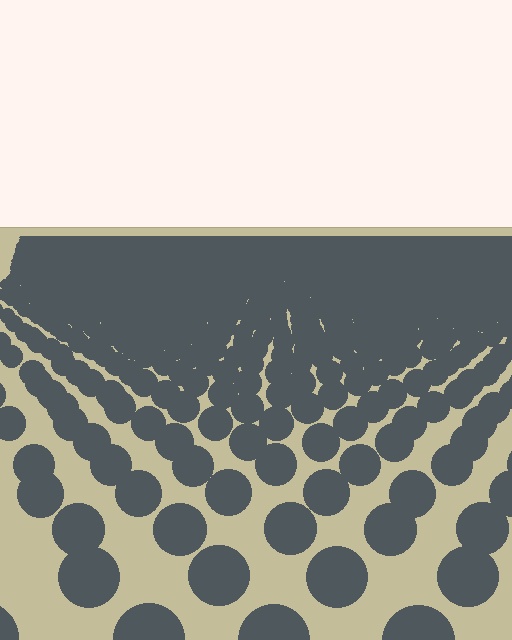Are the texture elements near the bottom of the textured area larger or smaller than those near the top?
Larger. Near the bottom, elements are closer to the viewer and appear at a bigger on-screen size.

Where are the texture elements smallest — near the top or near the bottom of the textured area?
Near the top.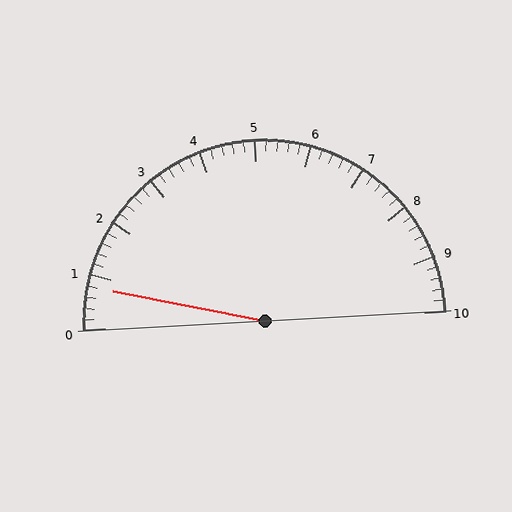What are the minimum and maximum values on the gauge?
The gauge ranges from 0 to 10.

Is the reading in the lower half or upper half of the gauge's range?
The reading is in the lower half of the range (0 to 10).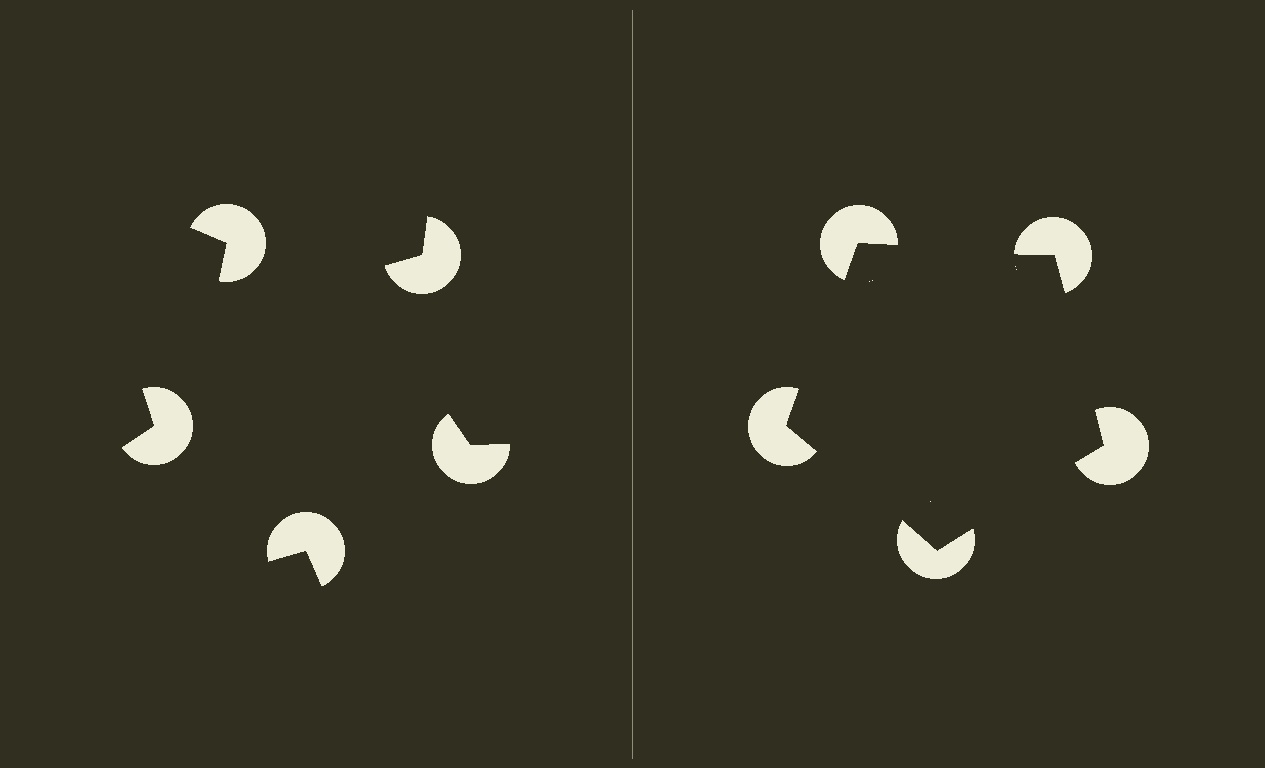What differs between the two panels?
The pac-man discs are positioned identically on both sides; only the wedge orientations differ. On the right they align to a pentagon; on the left they are misaligned.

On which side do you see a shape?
An illusory pentagon appears on the right side. On the left side the wedge cuts are rotated, so no coherent shape forms.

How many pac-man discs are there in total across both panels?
10 — 5 on each side.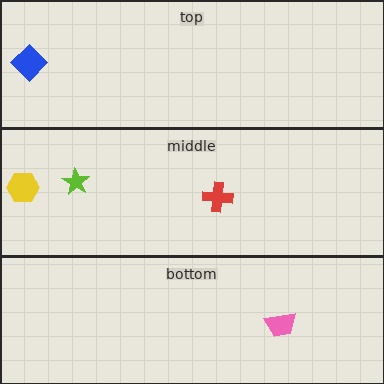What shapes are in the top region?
The blue diamond.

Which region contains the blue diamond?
The top region.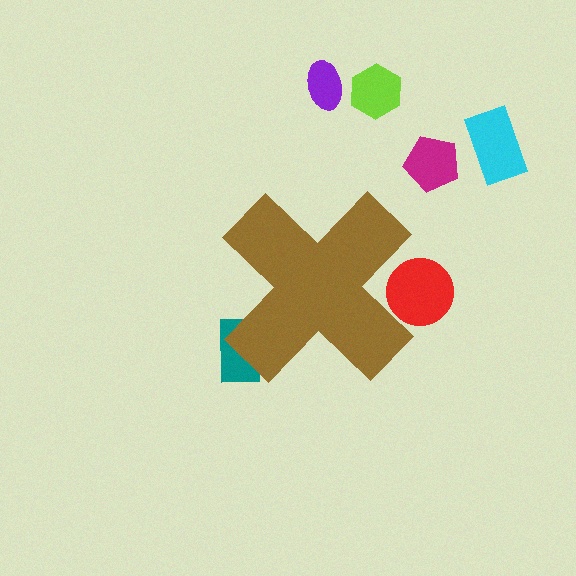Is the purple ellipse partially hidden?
No, the purple ellipse is fully visible.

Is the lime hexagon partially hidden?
No, the lime hexagon is fully visible.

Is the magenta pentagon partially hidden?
No, the magenta pentagon is fully visible.